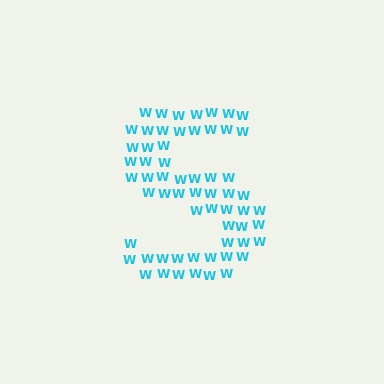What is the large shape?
The large shape is the letter S.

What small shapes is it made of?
It is made of small letter W's.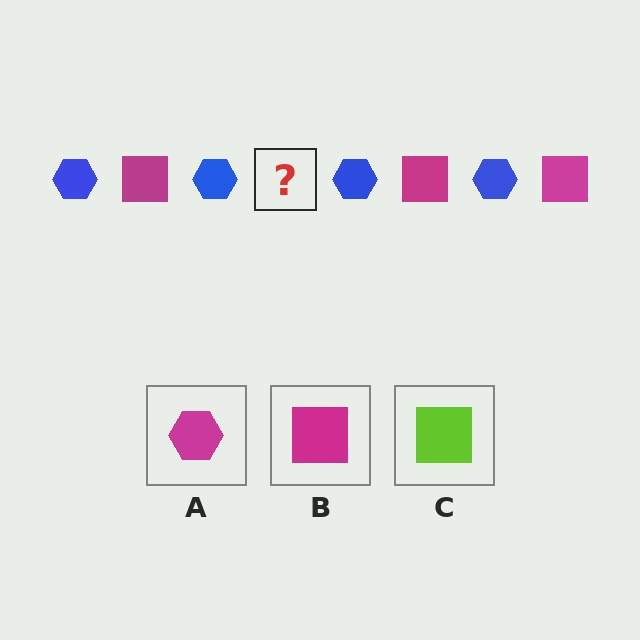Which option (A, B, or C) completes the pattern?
B.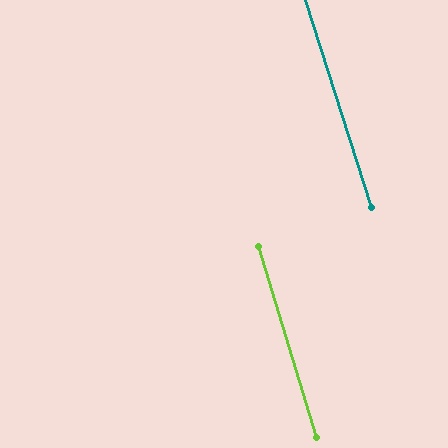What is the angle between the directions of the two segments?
Approximately 1 degree.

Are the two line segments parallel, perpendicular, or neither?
Parallel — their directions differ by only 0.7°.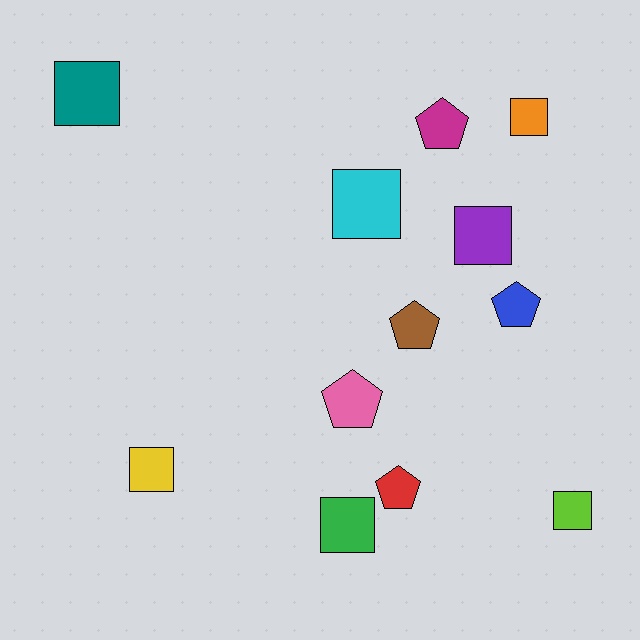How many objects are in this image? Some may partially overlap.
There are 12 objects.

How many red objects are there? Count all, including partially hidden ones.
There is 1 red object.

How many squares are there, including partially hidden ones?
There are 7 squares.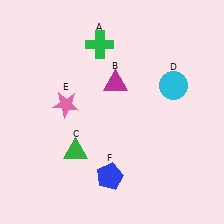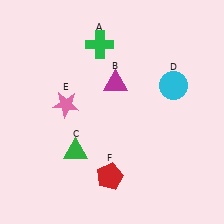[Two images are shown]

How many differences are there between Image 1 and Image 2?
There is 1 difference between the two images.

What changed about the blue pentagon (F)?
In Image 1, F is blue. In Image 2, it changed to red.